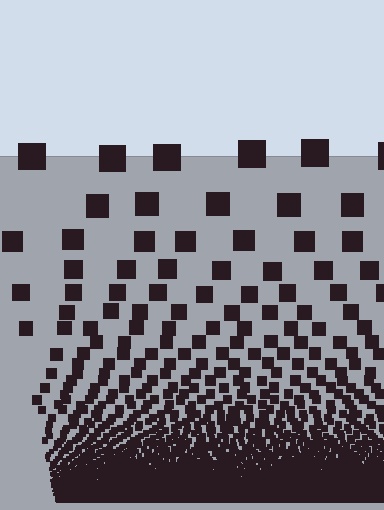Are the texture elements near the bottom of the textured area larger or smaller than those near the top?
Smaller. The gradient is inverted — elements near the bottom are smaller and denser.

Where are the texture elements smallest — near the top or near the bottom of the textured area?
Near the bottom.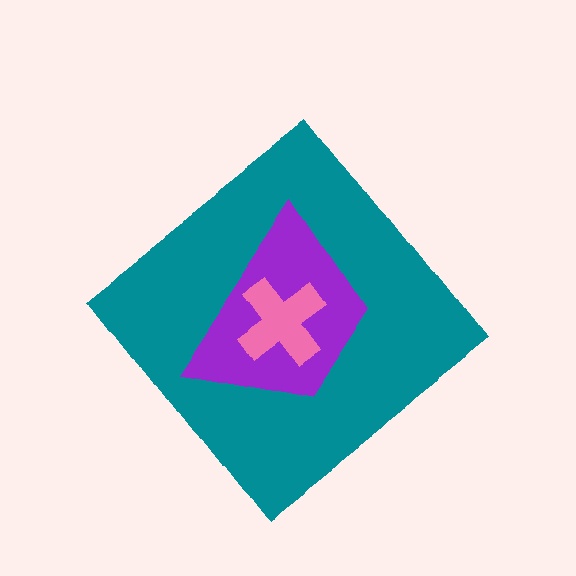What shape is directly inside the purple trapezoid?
The pink cross.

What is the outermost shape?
The teal diamond.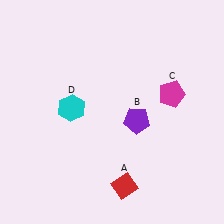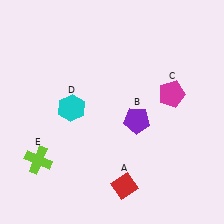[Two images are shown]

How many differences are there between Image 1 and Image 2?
There is 1 difference between the two images.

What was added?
A lime cross (E) was added in Image 2.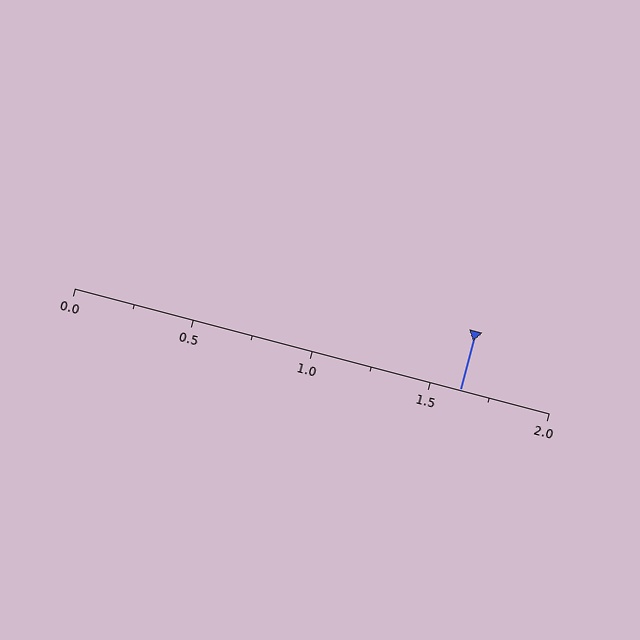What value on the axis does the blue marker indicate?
The marker indicates approximately 1.62.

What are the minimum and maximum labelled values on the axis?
The axis runs from 0.0 to 2.0.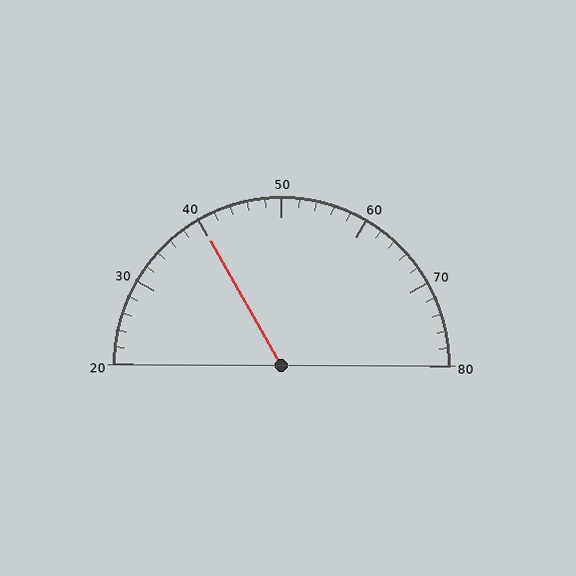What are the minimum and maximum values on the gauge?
The gauge ranges from 20 to 80.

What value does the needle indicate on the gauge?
The needle indicates approximately 40.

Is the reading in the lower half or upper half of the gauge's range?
The reading is in the lower half of the range (20 to 80).